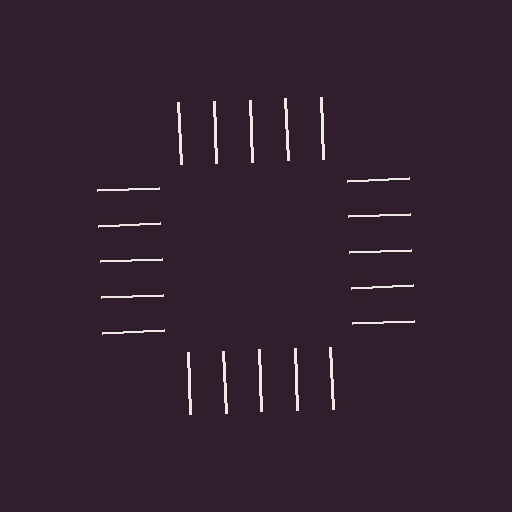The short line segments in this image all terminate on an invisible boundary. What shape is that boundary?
An illusory square — the line segments terminate on its edges but no continuous stroke is drawn.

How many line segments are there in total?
20 — 5 along each of the 4 edges.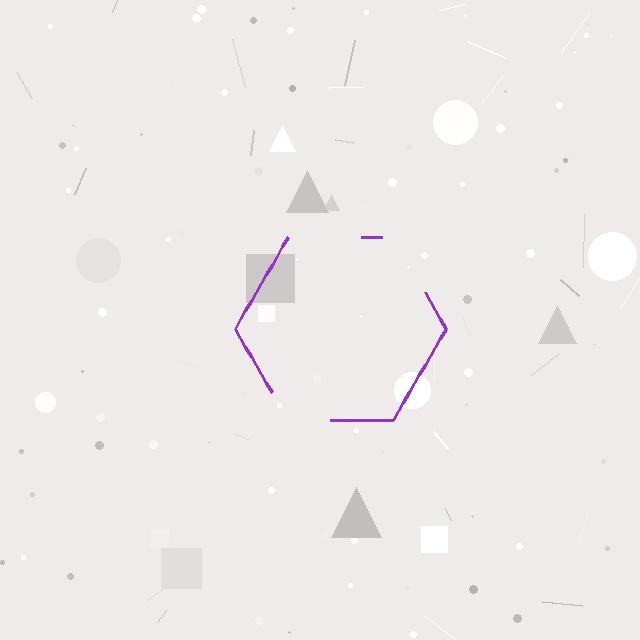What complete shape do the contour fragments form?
The contour fragments form a hexagon.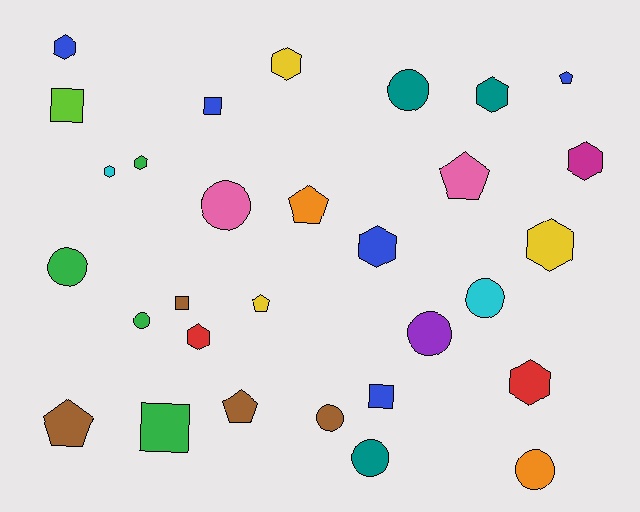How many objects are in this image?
There are 30 objects.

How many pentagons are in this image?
There are 6 pentagons.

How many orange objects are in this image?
There are 2 orange objects.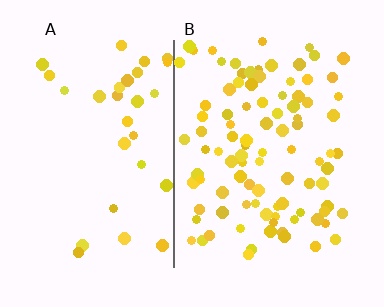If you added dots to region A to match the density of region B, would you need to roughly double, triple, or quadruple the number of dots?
Approximately triple.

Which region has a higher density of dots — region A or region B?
B (the right).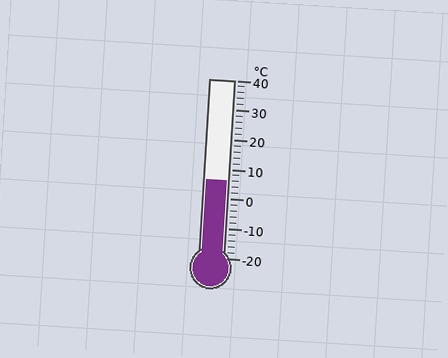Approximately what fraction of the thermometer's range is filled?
The thermometer is filled to approximately 45% of its range.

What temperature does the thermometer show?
The thermometer shows approximately 6°C.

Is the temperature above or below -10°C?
The temperature is above -10°C.